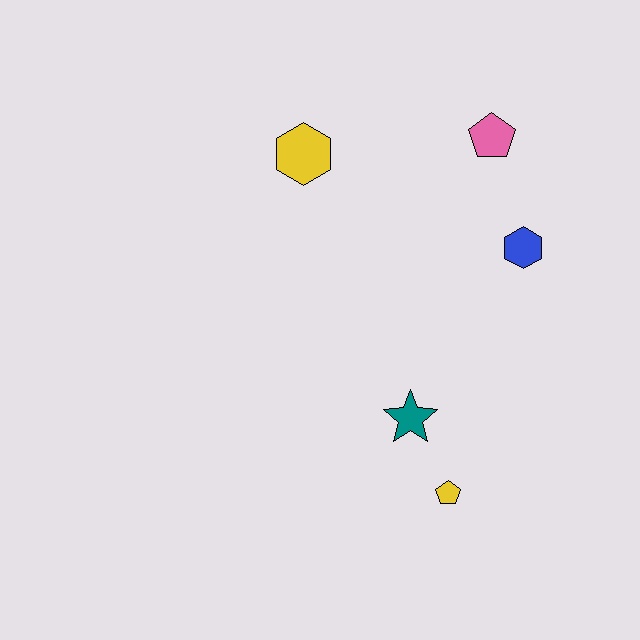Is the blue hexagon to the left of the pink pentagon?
No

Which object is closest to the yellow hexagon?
The pink pentagon is closest to the yellow hexagon.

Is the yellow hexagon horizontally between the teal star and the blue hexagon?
No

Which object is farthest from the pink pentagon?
The yellow pentagon is farthest from the pink pentagon.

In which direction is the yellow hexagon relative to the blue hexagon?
The yellow hexagon is to the left of the blue hexagon.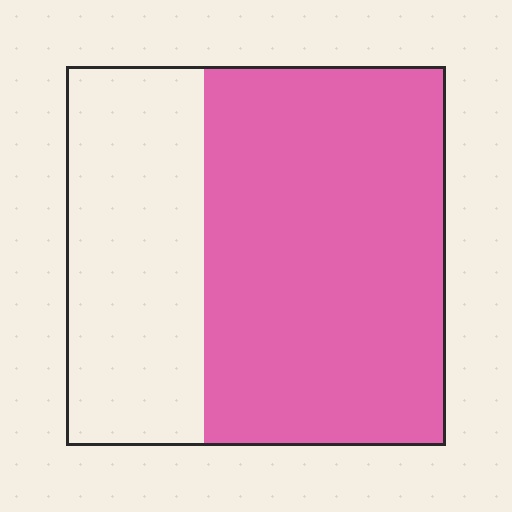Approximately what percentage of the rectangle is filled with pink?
Approximately 65%.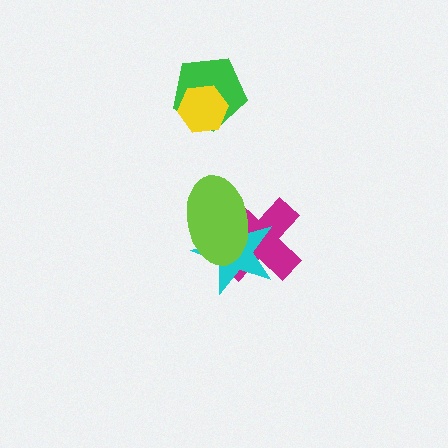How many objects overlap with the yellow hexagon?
1 object overlaps with the yellow hexagon.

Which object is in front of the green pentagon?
The yellow hexagon is in front of the green pentagon.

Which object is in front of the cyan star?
The lime ellipse is in front of the cyan star.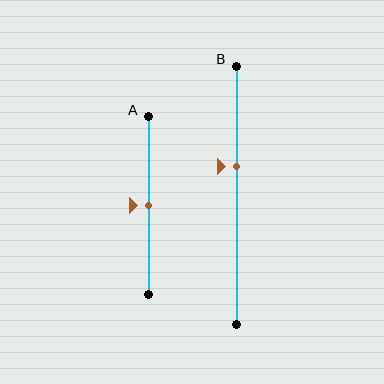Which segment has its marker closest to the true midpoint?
Segment A has its marker closest to the true midpoint.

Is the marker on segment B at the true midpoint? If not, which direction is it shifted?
No, the marker on segment B is shifted upward by about 11% of the segment length.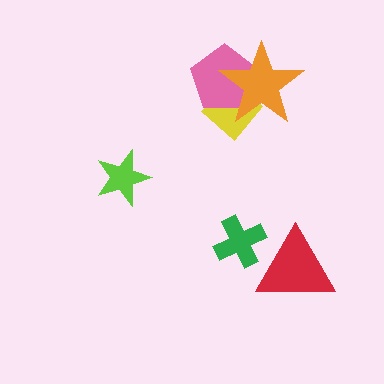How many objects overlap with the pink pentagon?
2 objects overlap with the pink pentagon.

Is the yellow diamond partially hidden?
Yes, it is partially covered by another shape.